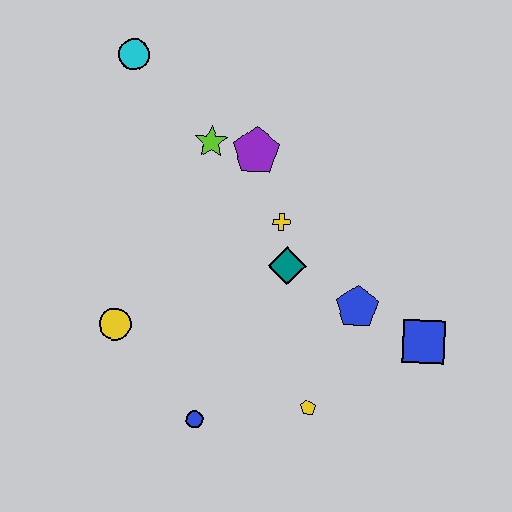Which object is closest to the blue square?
The blue pentagon is closest to the blue square.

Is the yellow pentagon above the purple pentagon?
No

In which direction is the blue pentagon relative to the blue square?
The blue pentagon is to the left of the blue square.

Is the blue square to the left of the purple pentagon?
No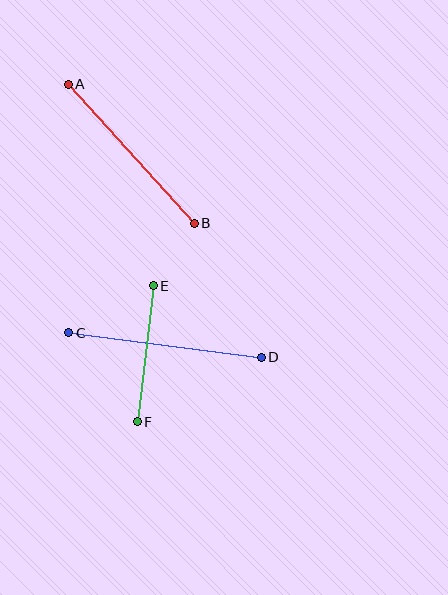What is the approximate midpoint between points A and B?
The midpoint is at approximately (131, 154) pixels.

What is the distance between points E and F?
The distance is approximately 137 pixels.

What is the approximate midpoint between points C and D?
The midpoint is at approximately (165, 345) pixels.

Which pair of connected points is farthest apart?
Points C and D are farthest apart.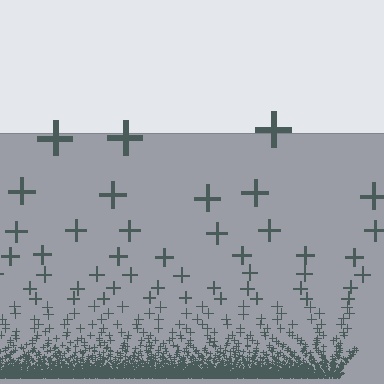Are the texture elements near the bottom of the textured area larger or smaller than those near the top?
Smaller. The gradient is inverted — elements near the bottom are smaller and denser.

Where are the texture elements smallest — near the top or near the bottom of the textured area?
Near the bottom.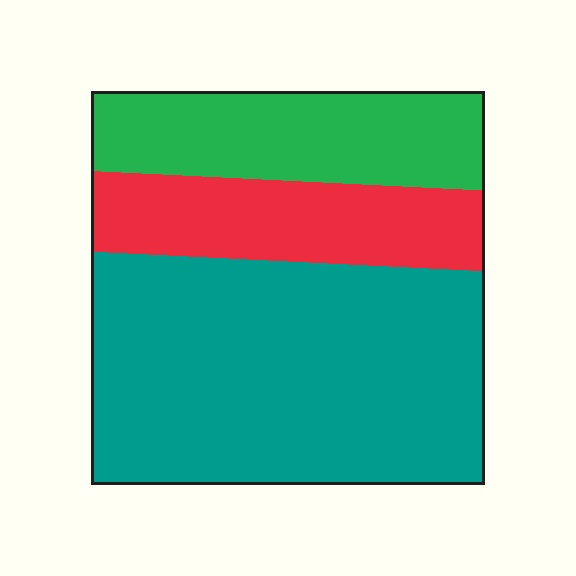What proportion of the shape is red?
Red covers around 20% of the shape.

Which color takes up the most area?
Teal, at roughly 55%.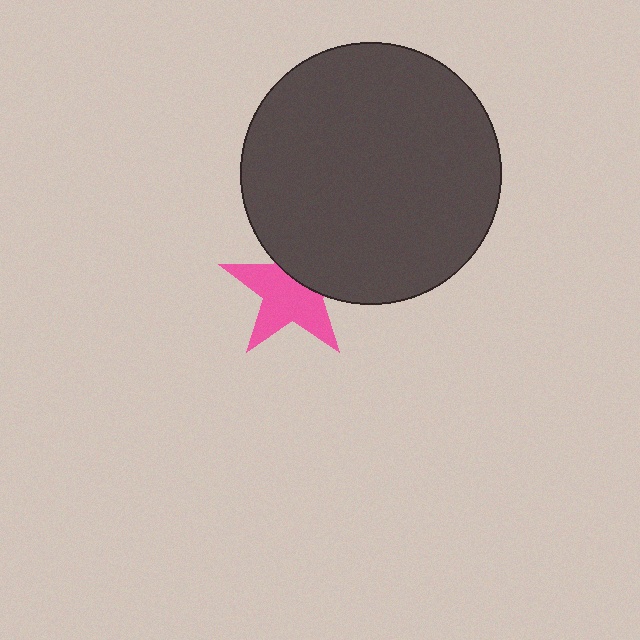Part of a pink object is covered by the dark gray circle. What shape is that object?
It is a star.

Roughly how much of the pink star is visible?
About half of it is visible (roughly 64%).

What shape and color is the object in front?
The object in front is a dark gray circle.